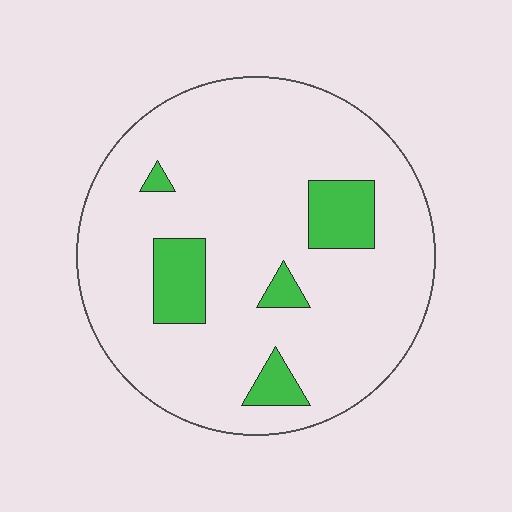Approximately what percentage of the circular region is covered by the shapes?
Approximately 15%.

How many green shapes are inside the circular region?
5.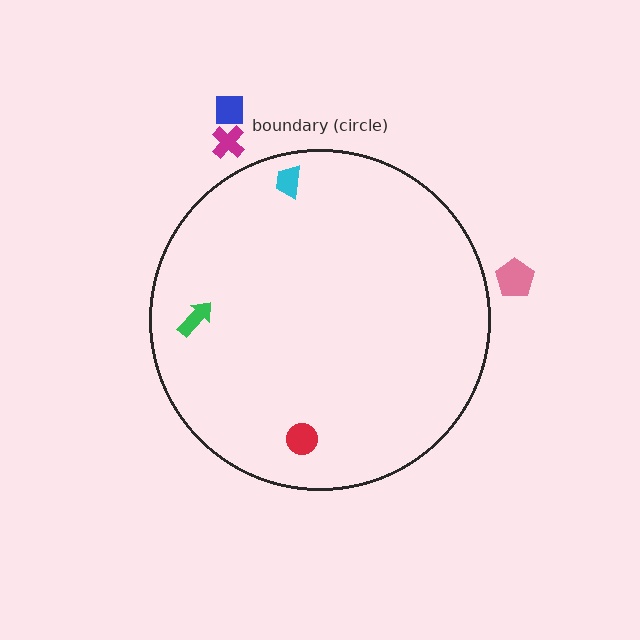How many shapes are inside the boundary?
3 inside, 3 outside.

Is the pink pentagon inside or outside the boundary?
Outside.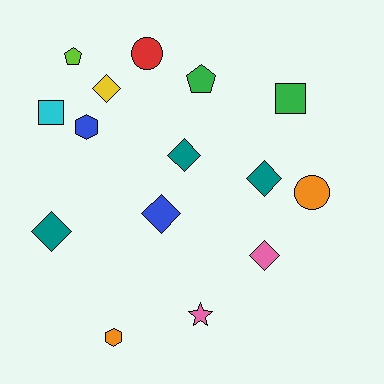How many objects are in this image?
There are 15 objects.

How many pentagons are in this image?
There are 2 pentagons.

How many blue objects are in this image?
There are 2 blue objects.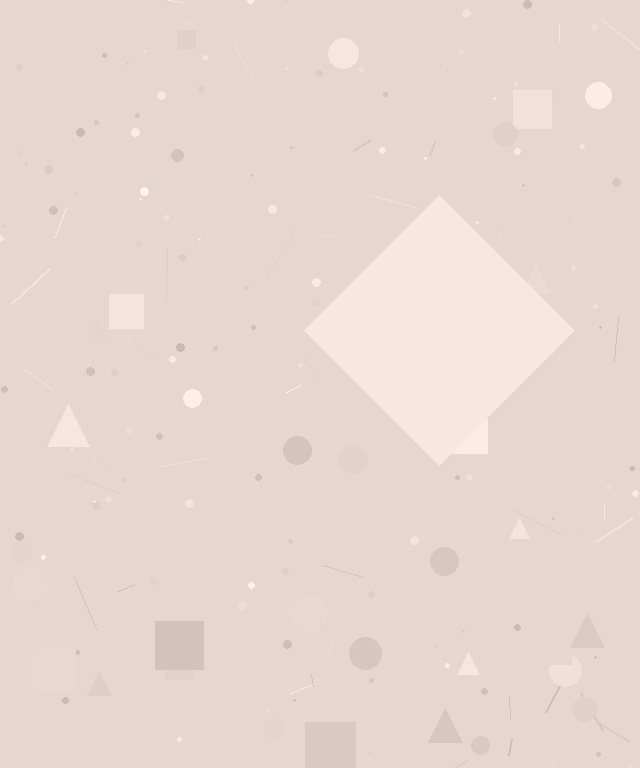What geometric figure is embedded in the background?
A diamond is embedded in the background.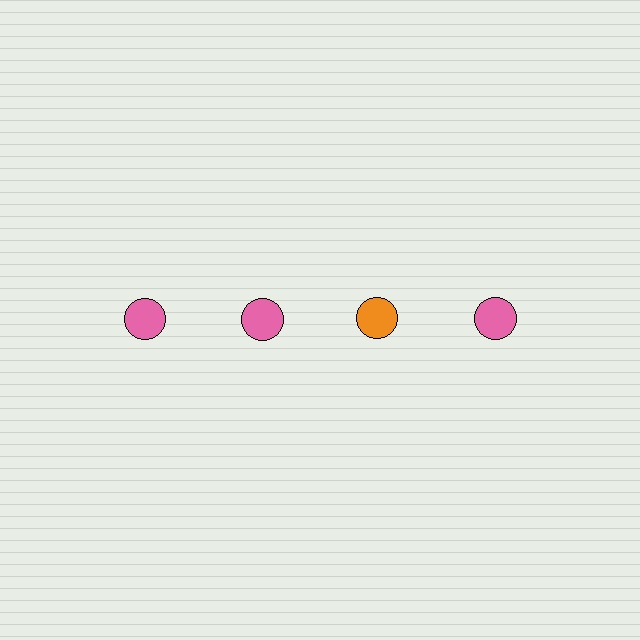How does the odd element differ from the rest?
It has a different color: orange instead of pink.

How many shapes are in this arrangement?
There are 4 shapes arranged in a grid pattern.